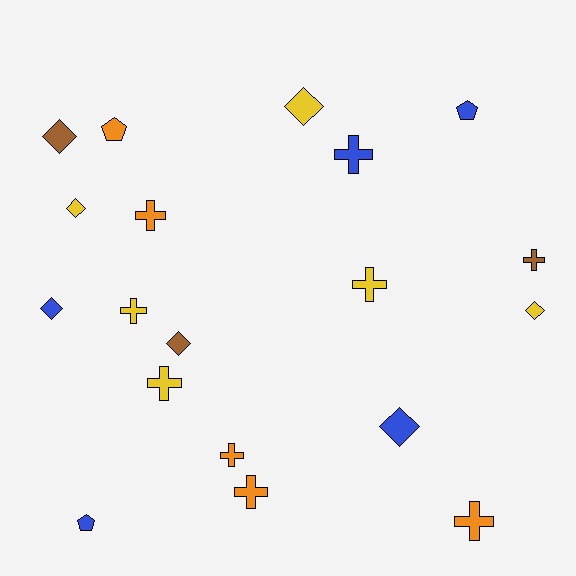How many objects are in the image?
There are 19 objects.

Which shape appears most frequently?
Cross, with 9 objects.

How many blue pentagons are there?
There are 2 blue pentagons.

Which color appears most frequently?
Yellow, with 6 objects.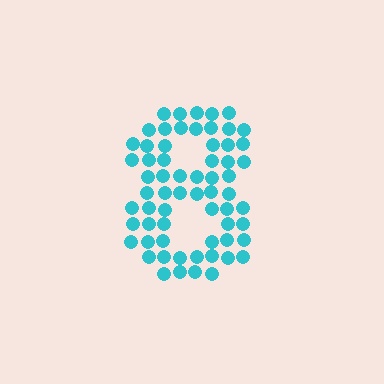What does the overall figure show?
The overall figure shows the digit 8.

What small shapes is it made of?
It is made of small circles.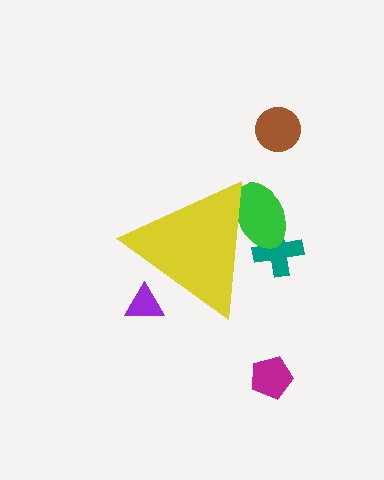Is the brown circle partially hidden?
No, the brown circle is fully visible.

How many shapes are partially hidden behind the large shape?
3 shapes are partially hidden.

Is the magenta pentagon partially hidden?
No, the magenta pentagon is fully visible.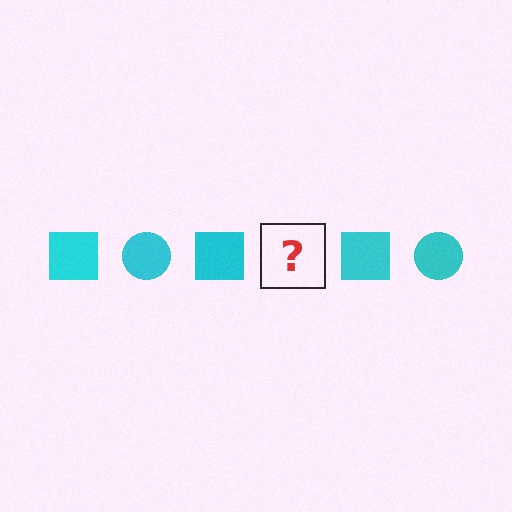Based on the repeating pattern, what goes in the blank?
The blank should be a cyan circle.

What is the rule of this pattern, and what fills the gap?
The rule is that the pattern cycles through square, circle shapes in cyan. The gap should be filled with a cyan circle.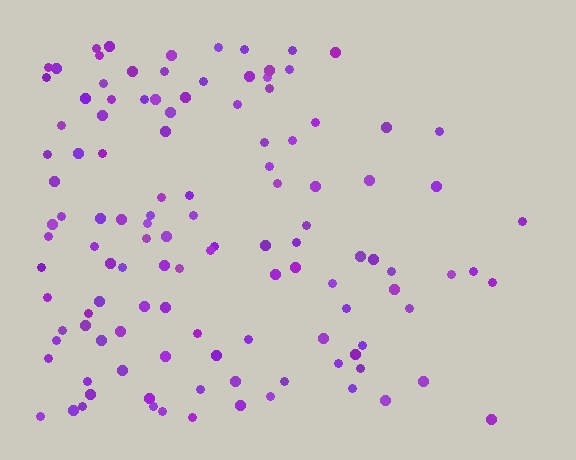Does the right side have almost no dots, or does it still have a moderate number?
Still a moderate number, just noticeably fewer than the left.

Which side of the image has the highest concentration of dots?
The left.